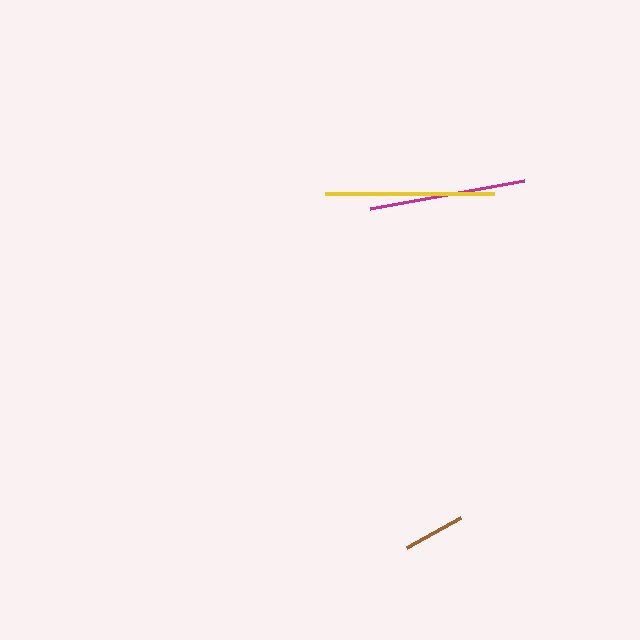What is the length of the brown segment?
The brown segment is approximately 62 pixels long.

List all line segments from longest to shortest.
From longest to shortest: yellow, magenta, brown.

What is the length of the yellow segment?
The yellow segment is approximately 169 pixels long.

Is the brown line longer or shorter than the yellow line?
The yellow line is longer than the brown line.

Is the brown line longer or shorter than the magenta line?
The magenta line is longer than the brown line.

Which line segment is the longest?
The yellow line is the longest at approximately 169 pixels.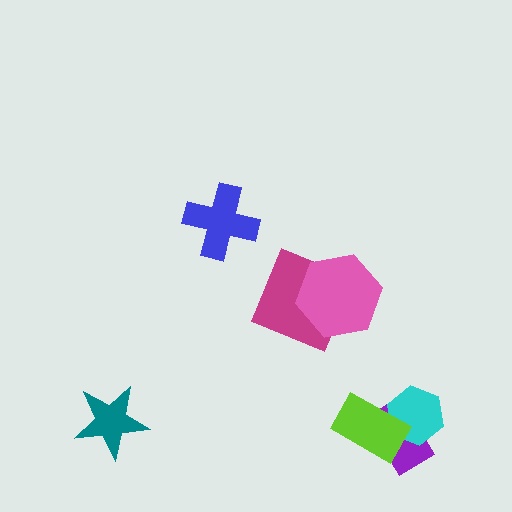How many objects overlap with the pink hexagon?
1 object overlaps with the pink hexagon.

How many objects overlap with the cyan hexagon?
2 objects overlap with the cyan hexagon.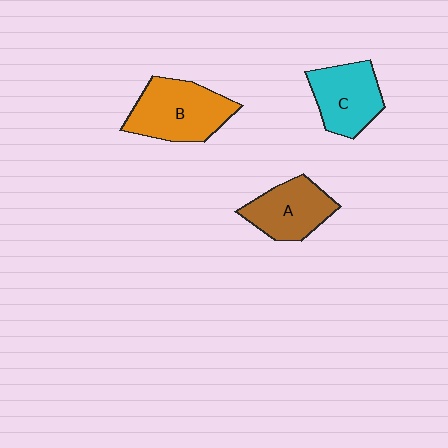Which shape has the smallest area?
Shape A (brown).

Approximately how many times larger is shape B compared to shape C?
Approximately 1.2 times.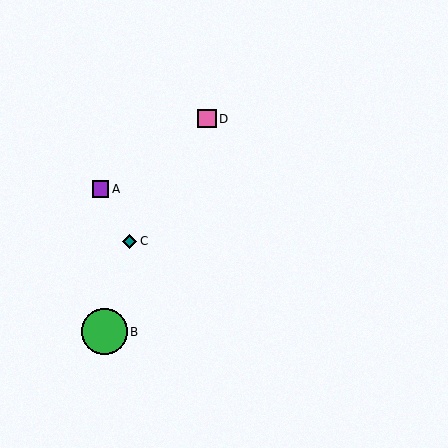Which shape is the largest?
The green circle (labeled B) is the largest.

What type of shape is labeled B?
Shape B is a green circle.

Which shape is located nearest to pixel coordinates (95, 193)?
The purple square (labeled A) at (101, 189) is nearest to that location.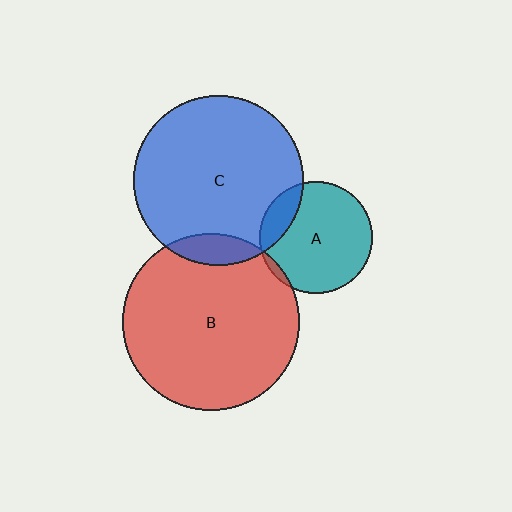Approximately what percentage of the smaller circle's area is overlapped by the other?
Approximately 10%.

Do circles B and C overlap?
Yes.